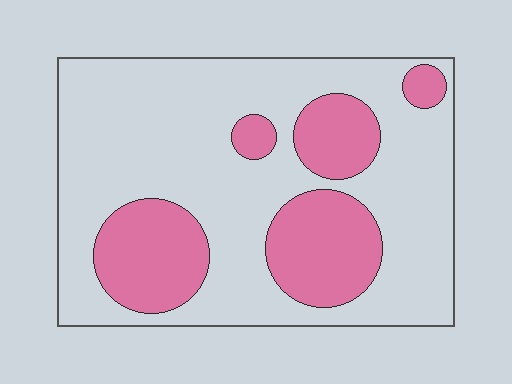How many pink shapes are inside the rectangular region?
5.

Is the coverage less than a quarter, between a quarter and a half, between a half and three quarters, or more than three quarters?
Between a quarter and a half.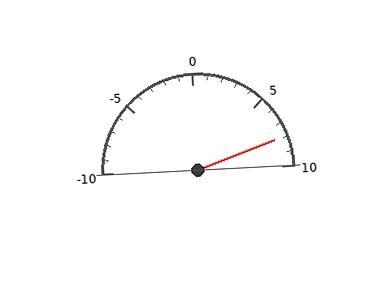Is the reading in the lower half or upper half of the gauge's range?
The reading is in the upper half of the range (-10 to 10).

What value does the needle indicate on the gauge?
The needle indicates approximately 8.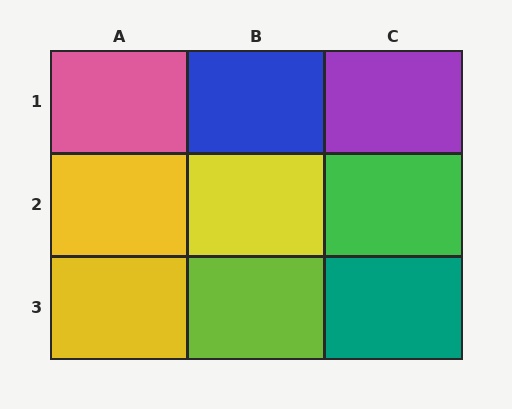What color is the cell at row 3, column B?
Lime.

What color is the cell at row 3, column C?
Teal.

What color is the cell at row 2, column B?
Yellow.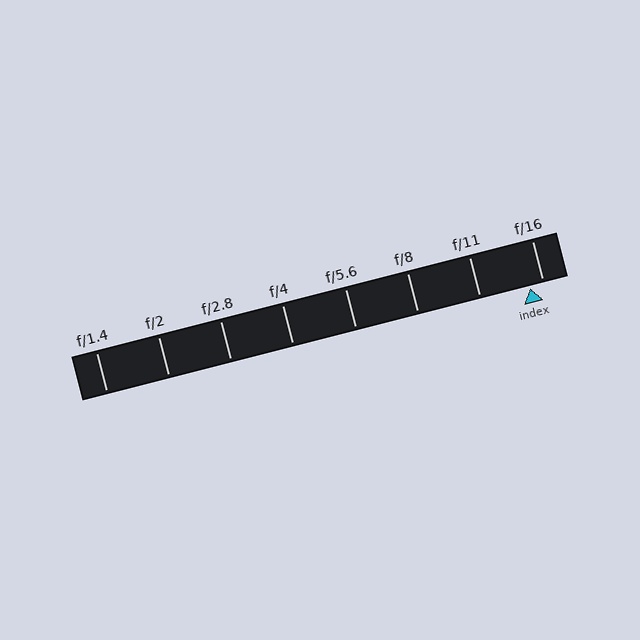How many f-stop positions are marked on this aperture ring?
There are 8 f-stop positions marked.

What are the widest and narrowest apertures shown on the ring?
The widest aperture shown is f/1.4 and the narrowest is f/16.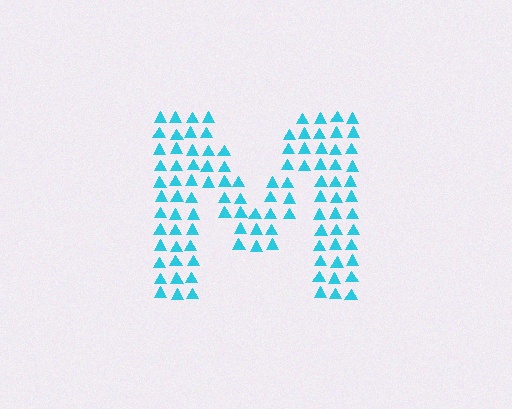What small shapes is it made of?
It is made of small triangles.